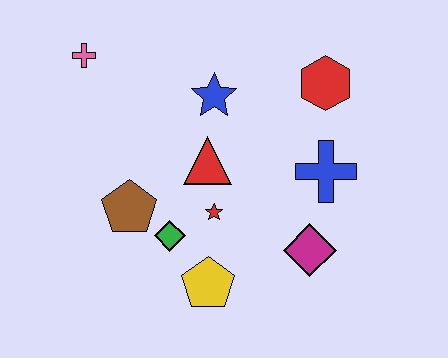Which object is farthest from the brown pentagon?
The red hexagon is farthest from the brown pentagon.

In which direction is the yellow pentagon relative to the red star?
The yellow pentagon is below the red star.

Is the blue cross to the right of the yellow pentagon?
Yes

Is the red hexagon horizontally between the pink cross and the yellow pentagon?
No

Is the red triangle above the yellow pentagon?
Yes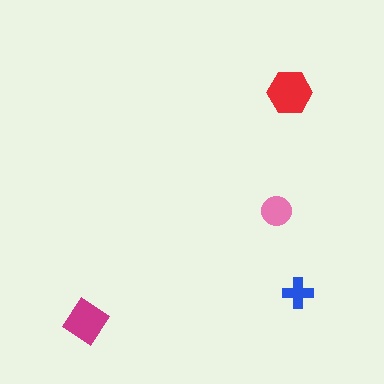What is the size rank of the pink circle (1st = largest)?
3rd.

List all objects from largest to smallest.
The red hexagon, the magenta diamond, the pink circle, the blue cross.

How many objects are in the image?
There are 4 objects in the image.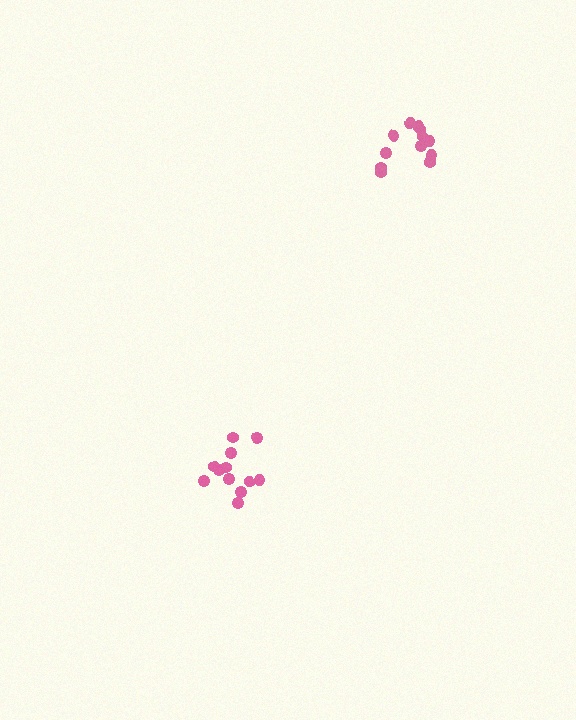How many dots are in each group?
Group 1: 13 dots, Group 2: 12 dots (25 total).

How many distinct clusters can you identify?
There are 2 distinct clusters.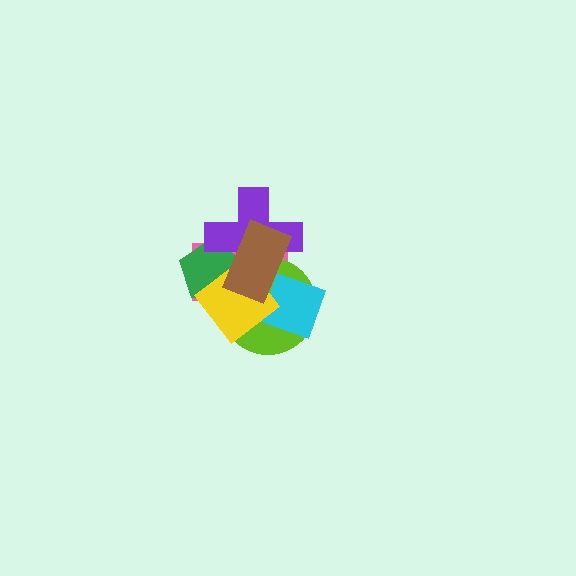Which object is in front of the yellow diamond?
The brown rectangle is in front of the yellow diamond.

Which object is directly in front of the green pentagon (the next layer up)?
The purple cross is directly in front of the green pentagon.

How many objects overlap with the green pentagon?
5 objects overlap with the green pentagon.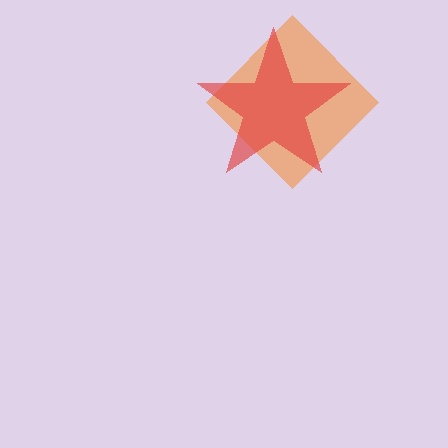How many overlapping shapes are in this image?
There are 2 overlapping shapes in the image.